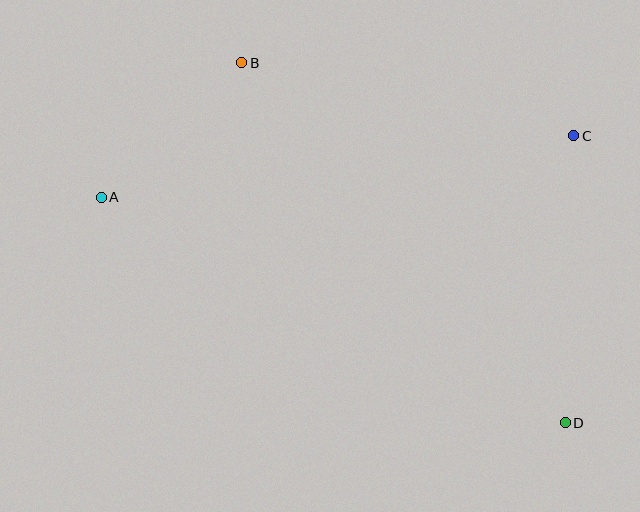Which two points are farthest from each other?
Points A and D are farthest from each other.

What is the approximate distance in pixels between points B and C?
The distance between B and C is approximately 340 pixels.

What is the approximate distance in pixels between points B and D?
The distance between B and D is approximately 484 pixels.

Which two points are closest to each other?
Points A and B are closest to each other.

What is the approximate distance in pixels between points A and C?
The distance between A and C is approximately 476 pixels.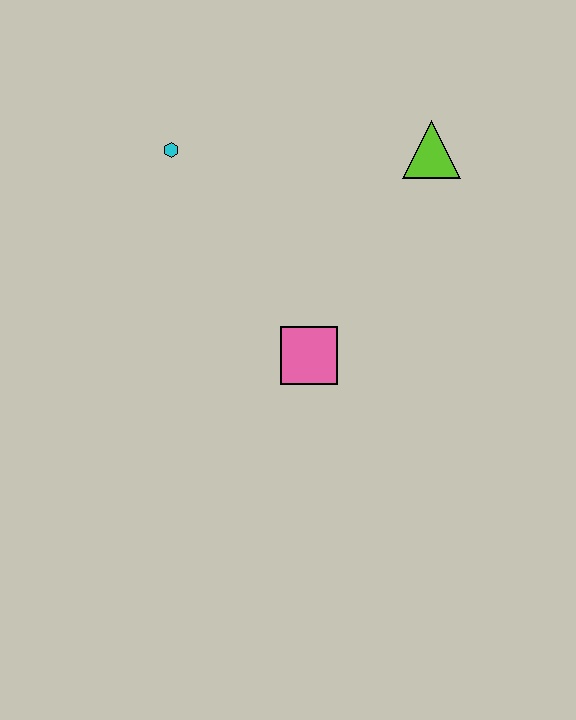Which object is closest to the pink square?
The lime triangle is closest to the pink square.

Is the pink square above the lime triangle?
No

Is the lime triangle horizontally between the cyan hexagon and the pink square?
No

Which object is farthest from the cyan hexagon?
The lime triangle is farthest from the cyan hexagon.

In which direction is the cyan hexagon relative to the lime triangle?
The cyan hexagon is to the left of the lime triangle.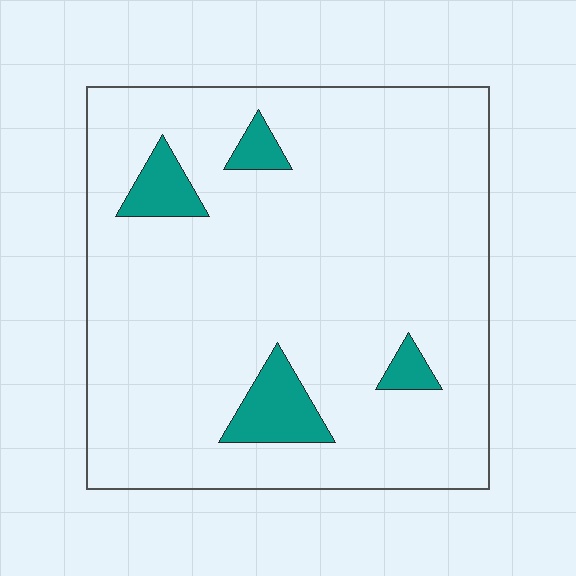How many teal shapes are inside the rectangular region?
4.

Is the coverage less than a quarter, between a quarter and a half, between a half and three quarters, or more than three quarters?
Less than a quarter.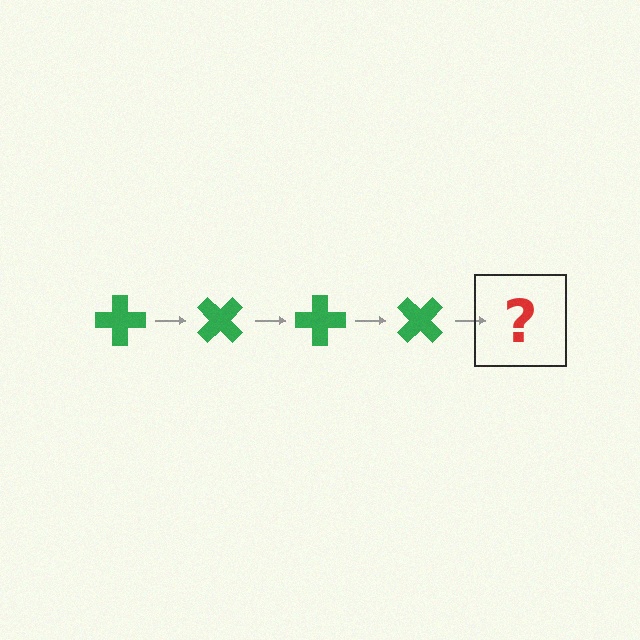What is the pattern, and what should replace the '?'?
The pattern is that the cross rotates 45 degrees each step. The '?' should be a green cross rotated 180 degrees.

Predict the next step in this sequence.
The next step is a green cross rotated 180 degrees.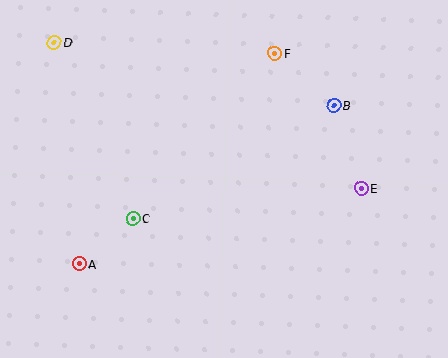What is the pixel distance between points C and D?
The distance between C and D is 193 pixels.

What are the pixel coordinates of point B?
Point B is at (334, 106).